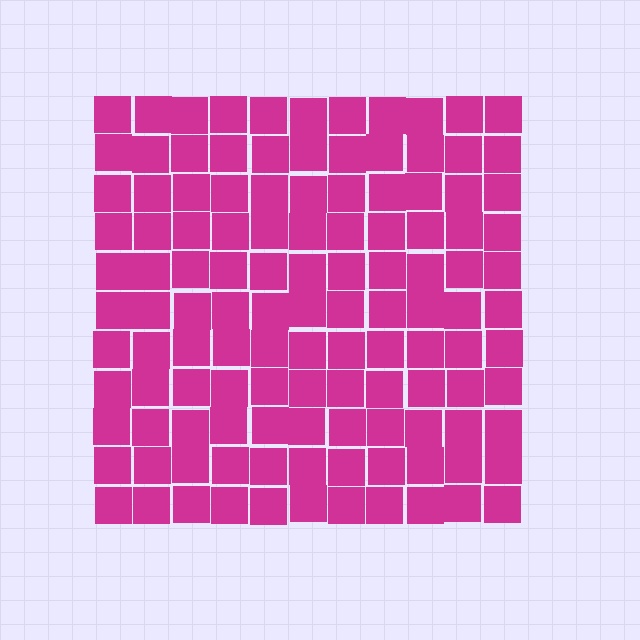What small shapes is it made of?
It is made of small squares.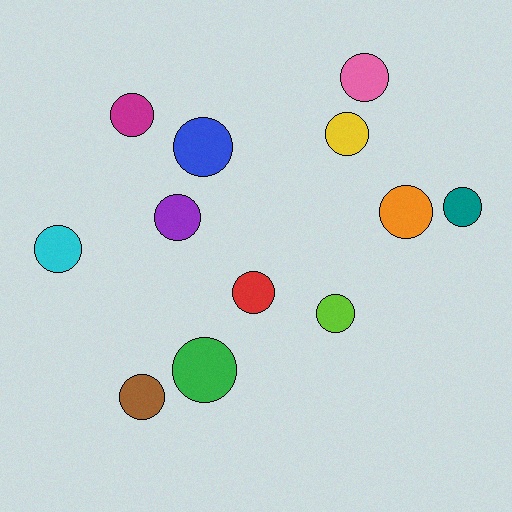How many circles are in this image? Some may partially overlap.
There are 12 circles.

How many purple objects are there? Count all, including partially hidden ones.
There is 1 purple object.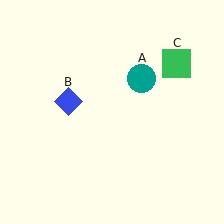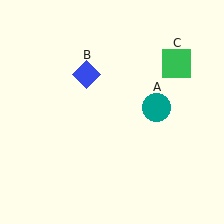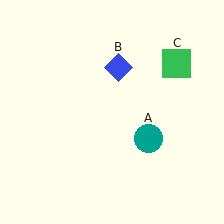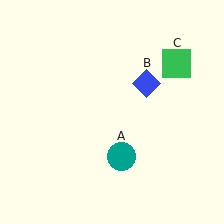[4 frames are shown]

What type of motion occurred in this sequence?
The teal circle (object A), blue diamond (object B) rotated clockwise around the center of the scene.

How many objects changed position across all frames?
2 objects changed position: teal circle (object A), blue diamond (object B).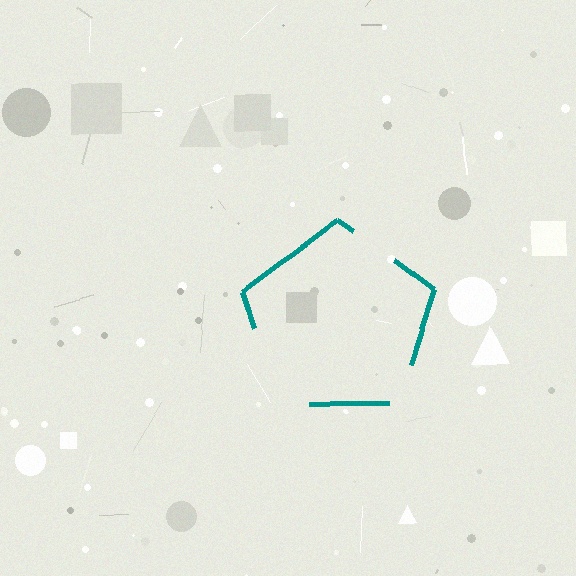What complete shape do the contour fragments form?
The contour fragments form a pentagon.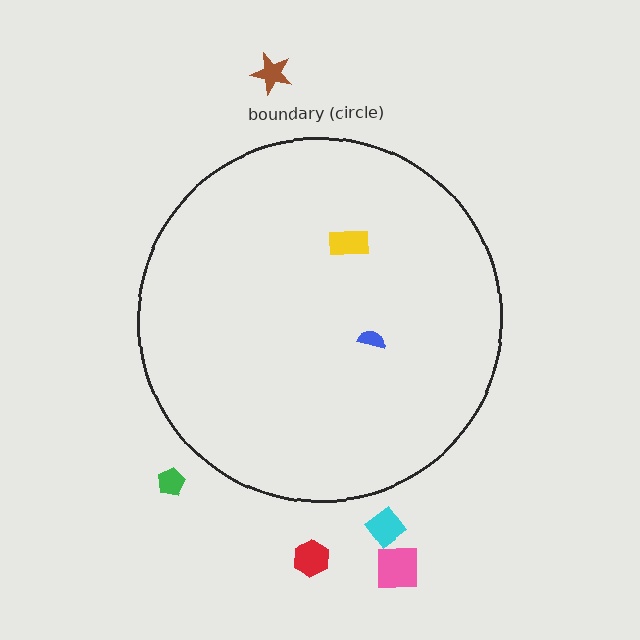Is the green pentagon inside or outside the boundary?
Outside.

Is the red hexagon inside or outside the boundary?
Outside.